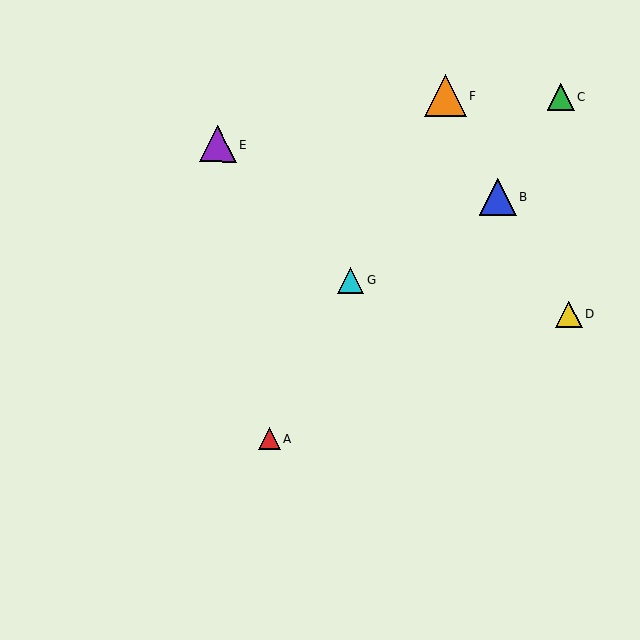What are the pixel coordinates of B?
Object B is at (498, 197).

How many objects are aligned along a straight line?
3 objects (A, F, G) are aligned along a straight line.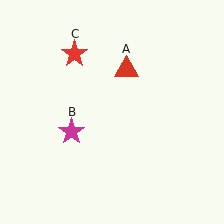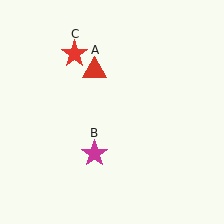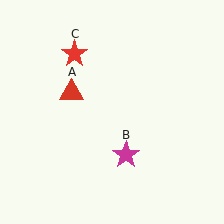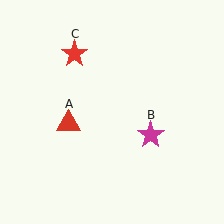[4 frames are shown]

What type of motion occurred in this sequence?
The red triangle (object A), magenta star (object B) rotated counterclockwise around the center of the scene.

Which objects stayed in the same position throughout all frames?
Red star (object C) remained stationary.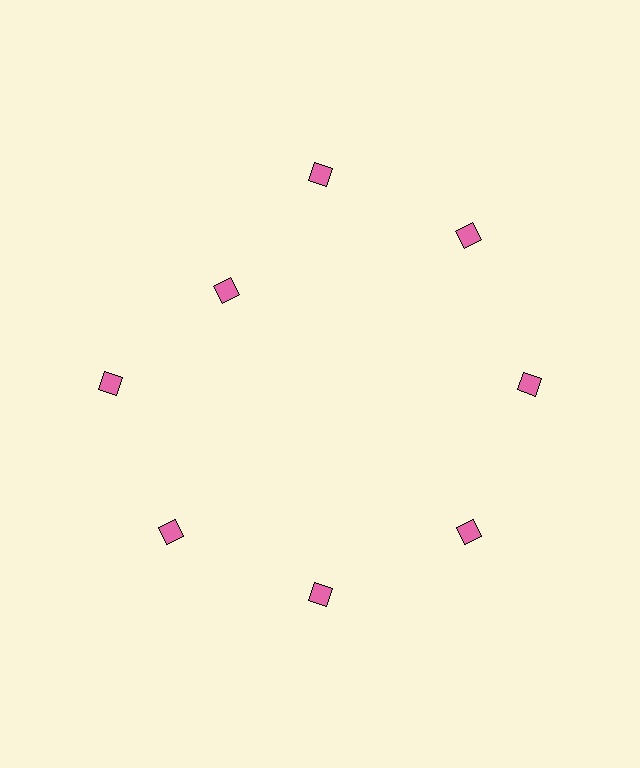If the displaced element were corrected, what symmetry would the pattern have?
It would have 8-fold rotational symmetry — the pattern would map onto itself every 45 degrees.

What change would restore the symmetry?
The symmetry would be restored by moving it outward, back onto the ring so that all 8 diamonds sit at equal angles and equal distance from the center.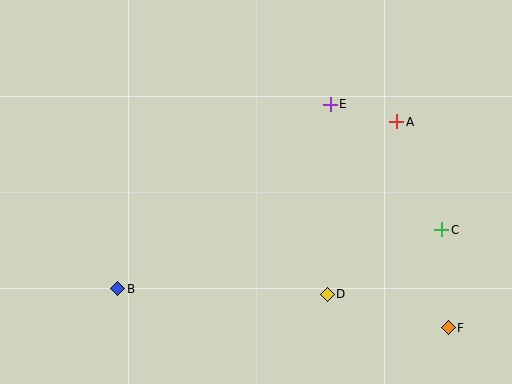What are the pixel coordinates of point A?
Point A is at (397, 122).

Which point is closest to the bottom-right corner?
Point F is closest to the bottom-right corner.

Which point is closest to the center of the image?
Point E at (330, 104) is closest to the center.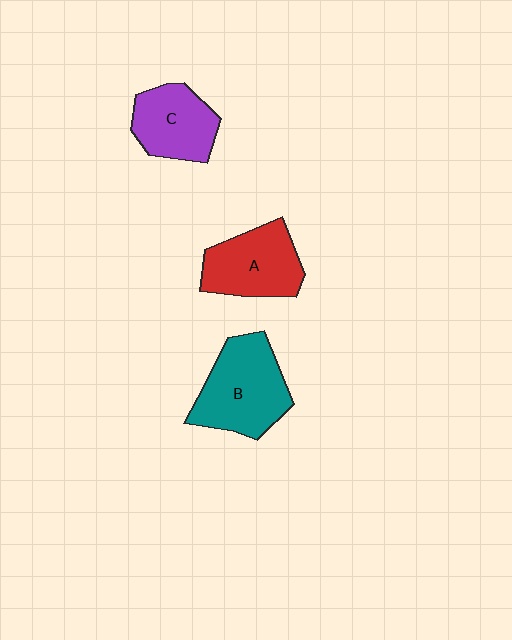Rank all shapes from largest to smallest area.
From largest to smallest: B (teal), A (red), C (purple).